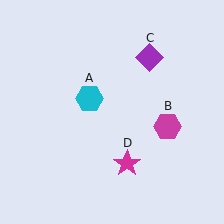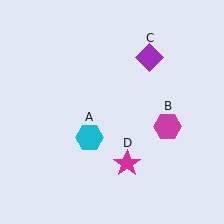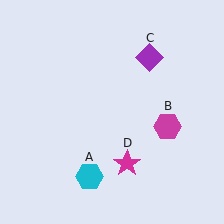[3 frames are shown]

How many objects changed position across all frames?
1 object changed position: cyan hexagon (object A).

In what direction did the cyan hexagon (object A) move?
The cyan hexagon (object A) moved down.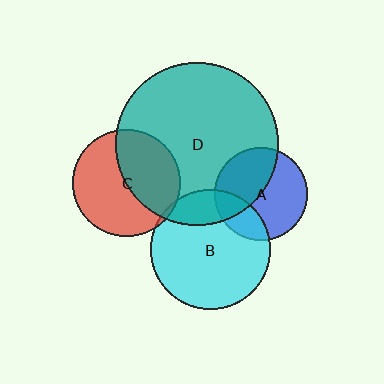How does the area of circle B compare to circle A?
Approximately 1.7 times.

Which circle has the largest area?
Circle D (teal).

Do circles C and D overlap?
Yes.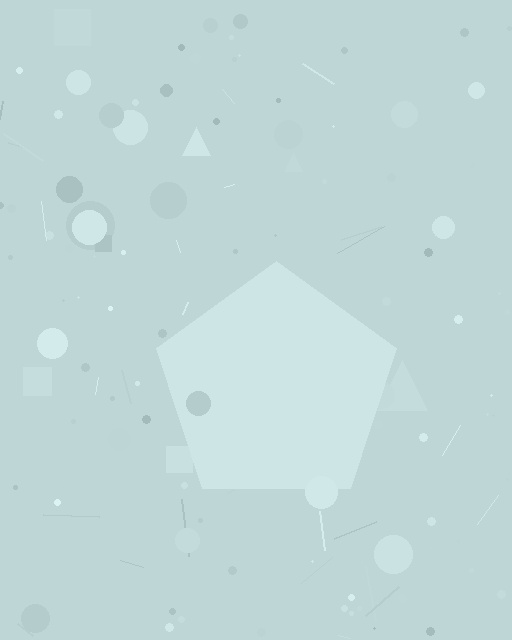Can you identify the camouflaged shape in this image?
The camouflaged shape is a pentagon.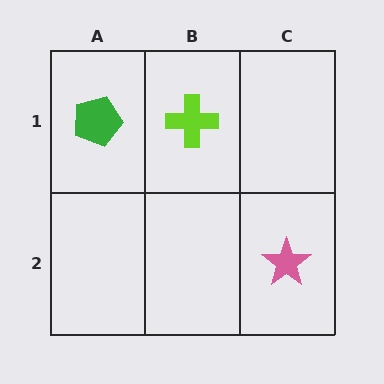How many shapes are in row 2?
1 shape.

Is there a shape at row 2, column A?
No, that cell is empty.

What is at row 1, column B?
A lime cross.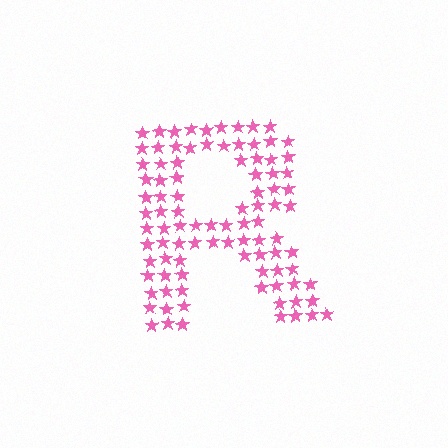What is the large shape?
The large shape is the letter R.